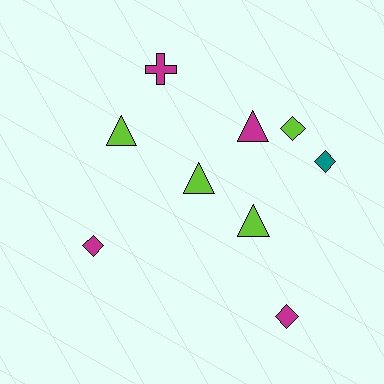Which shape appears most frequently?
Triangle, with 4 objects.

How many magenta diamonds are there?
There are 2 magenta diamonds.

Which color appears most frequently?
Magenta, with 4 objects.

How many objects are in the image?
There are 9 objects.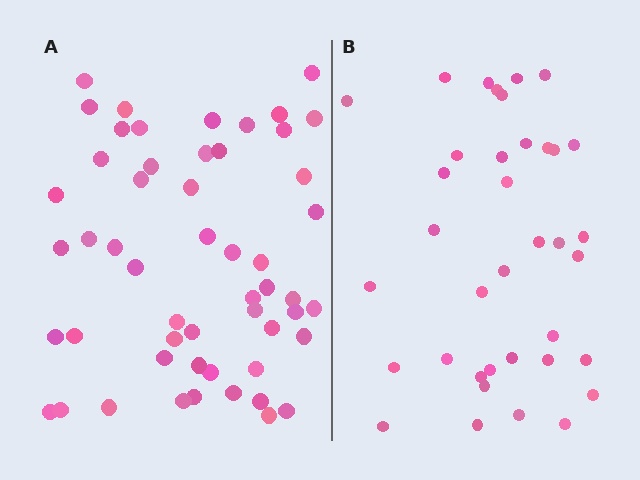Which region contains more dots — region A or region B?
Region A (the left region) has more dots.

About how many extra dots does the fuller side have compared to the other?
Region A has approximately 15 more dots than region B.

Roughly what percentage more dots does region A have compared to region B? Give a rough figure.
About 45% more.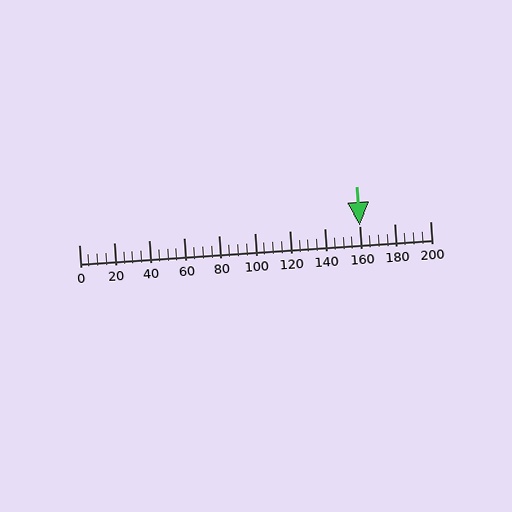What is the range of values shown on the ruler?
The ruler shows values from 0 to 200.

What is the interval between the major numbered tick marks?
The major tick marks are spaced 20 units apart.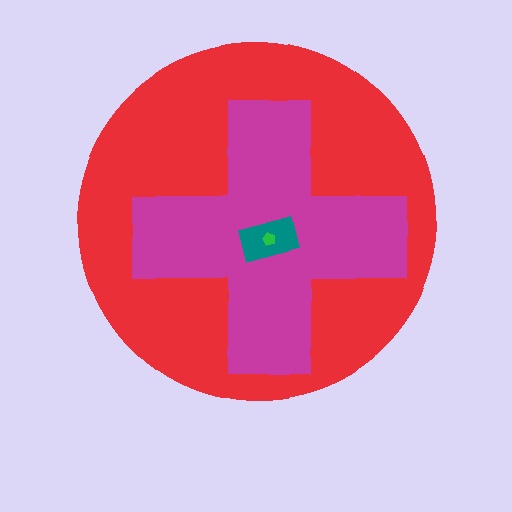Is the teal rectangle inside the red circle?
Yes.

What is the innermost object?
The green pentagon.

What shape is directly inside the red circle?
The magenta cross.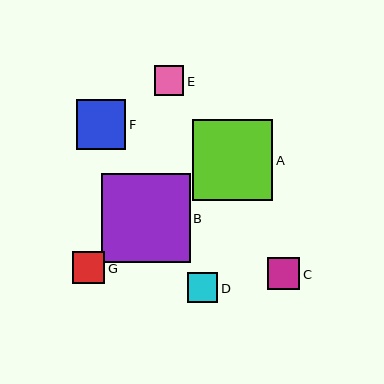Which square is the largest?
Square B is the largest with a size of approximately 89 pixels.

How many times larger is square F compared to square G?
Square F is approximately 1.5 times the size of square G.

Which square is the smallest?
Square E is the smallest with a size of approximately 29 pixels.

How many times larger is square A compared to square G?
Square A is approximately 2.5 times the size of square G.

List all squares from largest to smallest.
From largest to smallest: B, A, F, G, C, D, E.